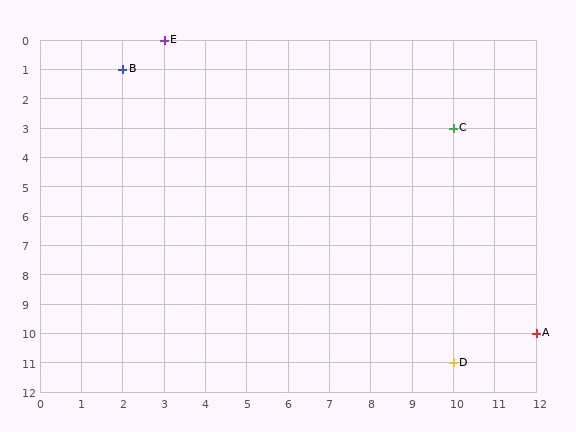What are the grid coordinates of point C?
Point C is at grid coordinates (10, 3).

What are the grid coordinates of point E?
Point E is at grid coordinates (3, 0).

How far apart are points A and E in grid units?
Points A and E are 9 columns and 10 rows apart (about 13.5 grid units diagonally).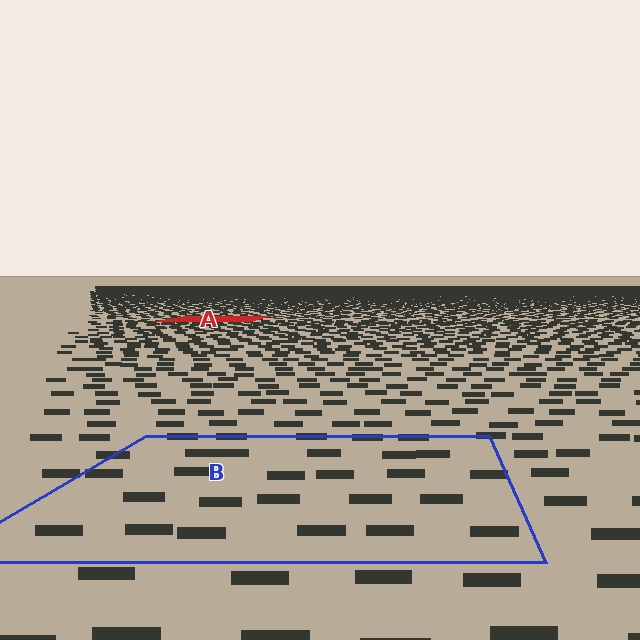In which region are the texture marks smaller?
The texture marks are smaller in region A, because it is farther away.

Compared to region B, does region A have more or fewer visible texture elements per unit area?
Region A has more texture elements per unit area — they are packed more densely because it is farther away.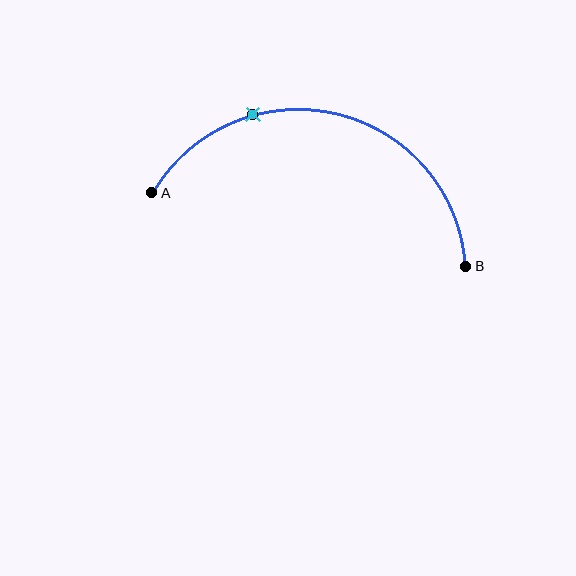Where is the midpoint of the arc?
The arc midpoint is the point on the curve farthest from the straight line joining A and B. It sits above that line.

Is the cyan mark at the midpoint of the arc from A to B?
No. The cyan mark lies on the arc but is closer to endpoint A. The arc midpoint would be at the point on the curve equidistant along the arc from both A and B.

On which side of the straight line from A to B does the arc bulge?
The arc bulges above the straight line connecting A and B.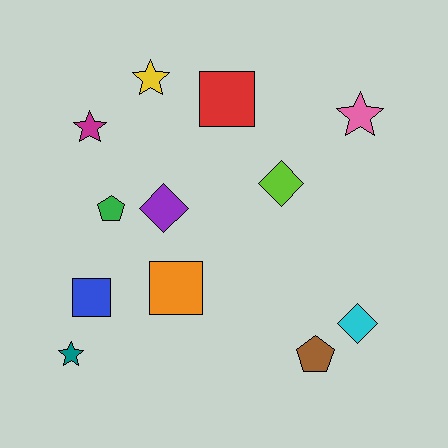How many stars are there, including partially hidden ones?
There are 4 stars.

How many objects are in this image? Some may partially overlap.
There are 12 objects.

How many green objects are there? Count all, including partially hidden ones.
There is 1 green object.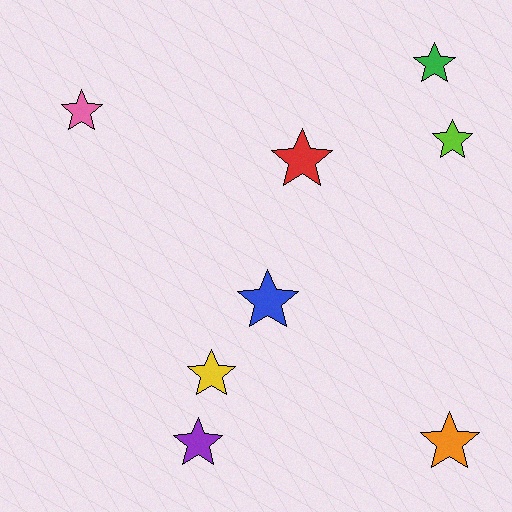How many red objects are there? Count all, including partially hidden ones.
There is 1 red object.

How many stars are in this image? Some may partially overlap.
There are 8 stars.